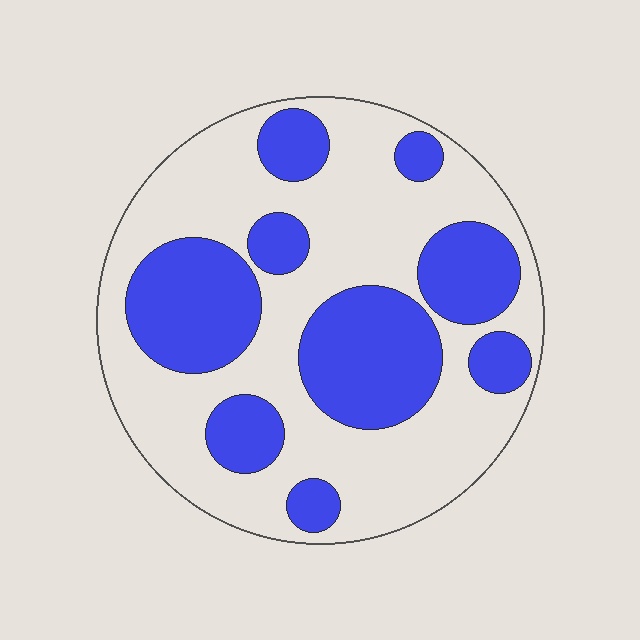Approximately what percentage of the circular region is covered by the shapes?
Approximately 40%.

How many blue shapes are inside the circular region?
9.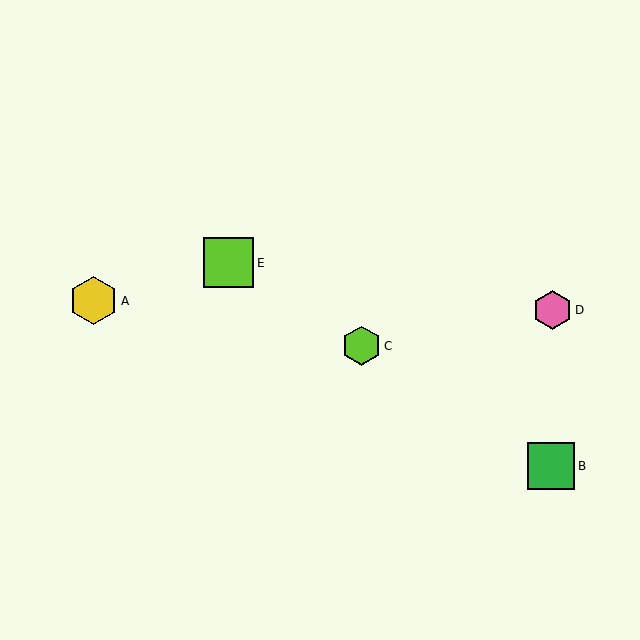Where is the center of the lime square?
The center of the lime square is at (229, 263).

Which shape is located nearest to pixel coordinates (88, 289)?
The yellow hexagon (labeled A) at (94, 301) is nearest to that location.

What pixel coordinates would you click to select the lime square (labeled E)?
Click at (229, 263) to select the lime square E.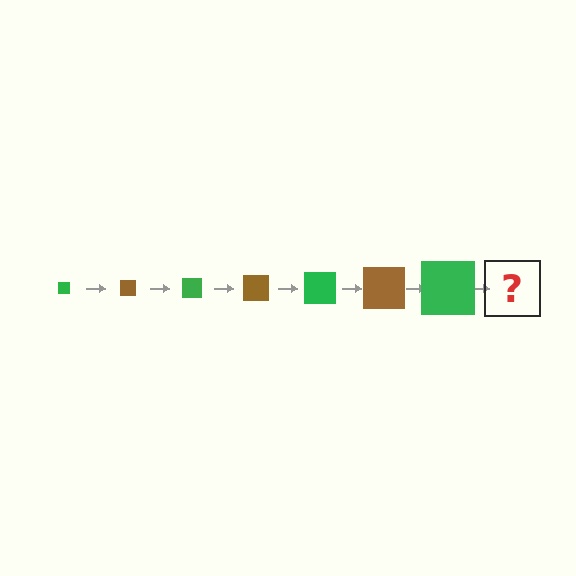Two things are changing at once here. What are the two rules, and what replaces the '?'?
The two rules are that the square grows larger each step and the color cycles through green and brown. The '?' should be a brown square, larger than the previous one.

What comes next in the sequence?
The next element should be a brown square, larger than the previous one.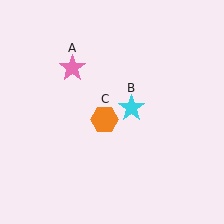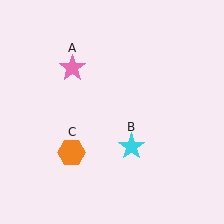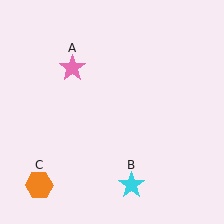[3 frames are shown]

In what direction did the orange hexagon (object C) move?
The orange hexagon (object C) moved down and to the left.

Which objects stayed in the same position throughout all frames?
Pink star (object A) remained stationary.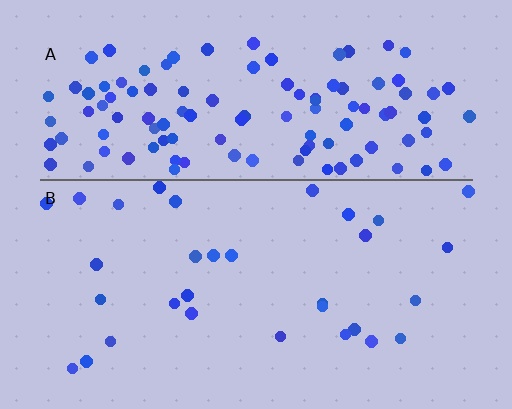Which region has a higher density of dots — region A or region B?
A (the top).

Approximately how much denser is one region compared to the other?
Approximately 3.9× — region A over region B.